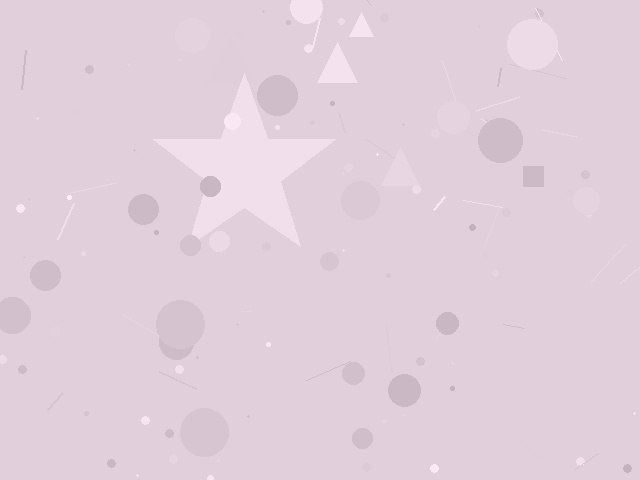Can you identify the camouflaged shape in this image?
The camouflaged shape is a star.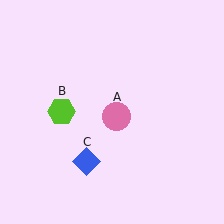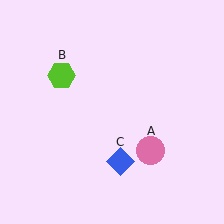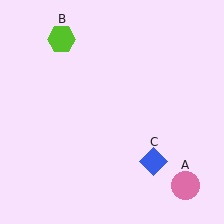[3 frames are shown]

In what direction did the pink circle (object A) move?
The pink circle (object A) moved down and to the right.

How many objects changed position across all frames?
3 objects changed position: pink circle (object A), lime hexagon (object B), blue diamond (object C).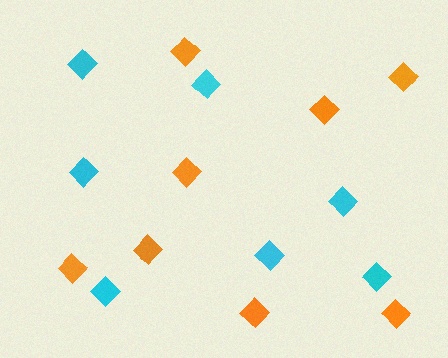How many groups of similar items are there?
There are 2 groups: one group of cyan diamonds (7) and one group of orange diamonds (8).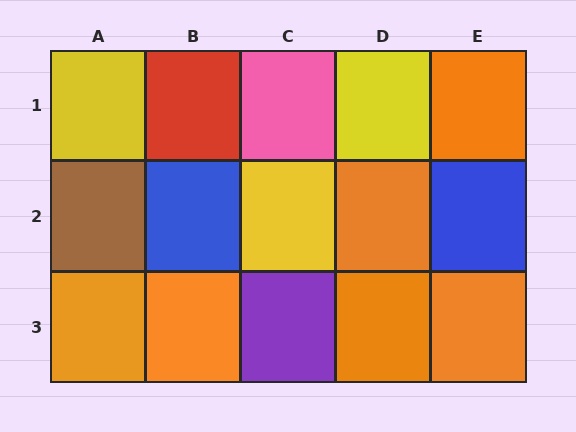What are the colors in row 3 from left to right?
Orange, orange, purple, orange, orange.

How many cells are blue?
2 cells are blue.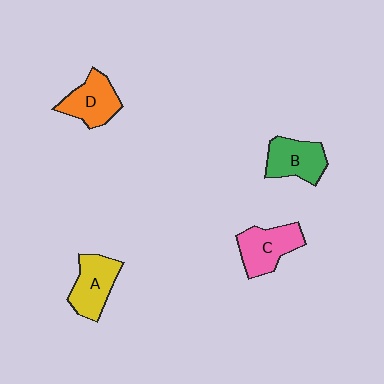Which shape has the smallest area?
Shape D (orange).